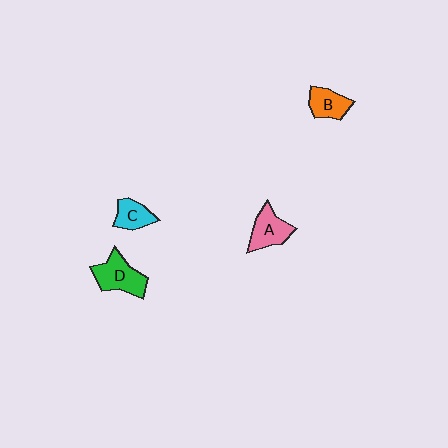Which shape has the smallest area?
Shape C (cyan).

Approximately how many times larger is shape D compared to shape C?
Approximately 1.6 times.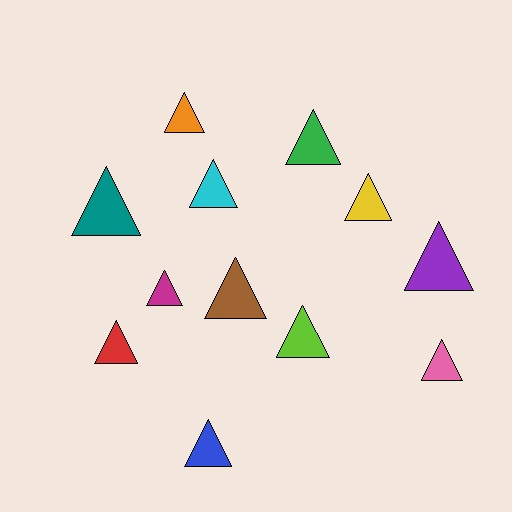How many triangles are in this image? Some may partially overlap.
There are 12 triangles.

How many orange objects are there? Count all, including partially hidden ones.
There is 1 orange object.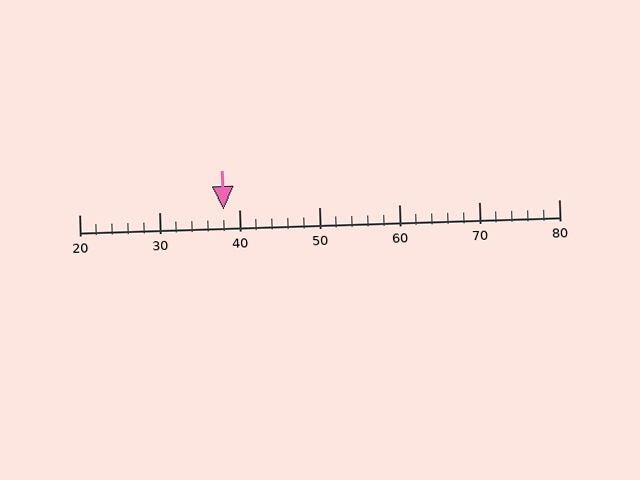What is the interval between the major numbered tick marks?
The major tick marks are spaced 10 units apart.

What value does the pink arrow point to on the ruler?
The pink arrow points to approximately 38.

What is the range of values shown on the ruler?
The ruler shows values from 20 to 80.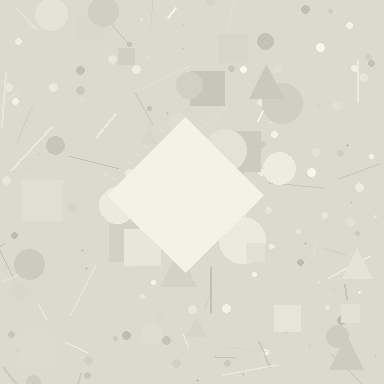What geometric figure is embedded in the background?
A diamond is embedded in the background.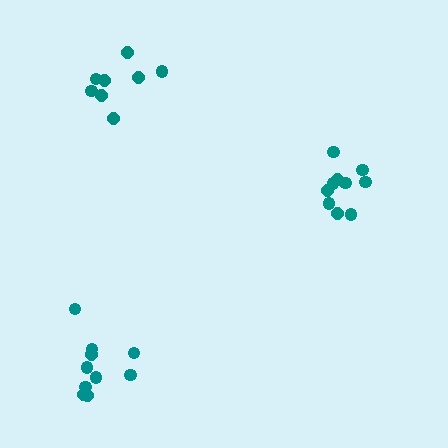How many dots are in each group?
Group 1: 10 dots, Group 2: 10 dots, Group 3: 8 dots (28 total).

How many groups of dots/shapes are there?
There are 3 groups.